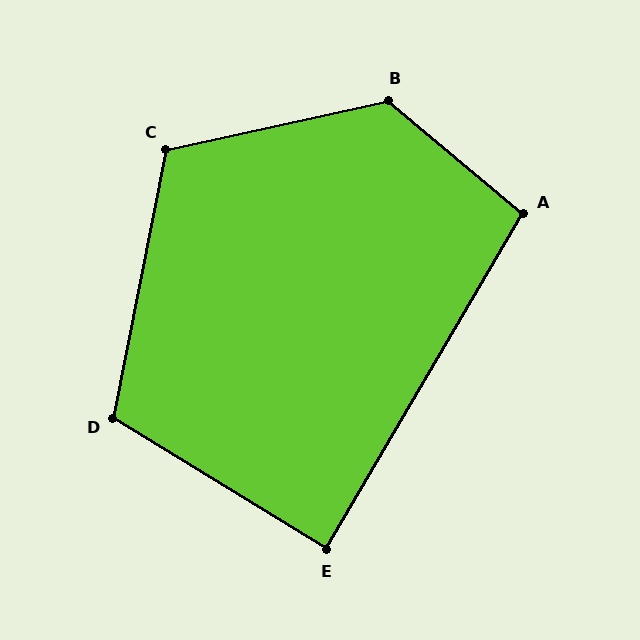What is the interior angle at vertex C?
Approximately 114 degrees (obtuse).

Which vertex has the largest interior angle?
B, at approximately 128 degrees.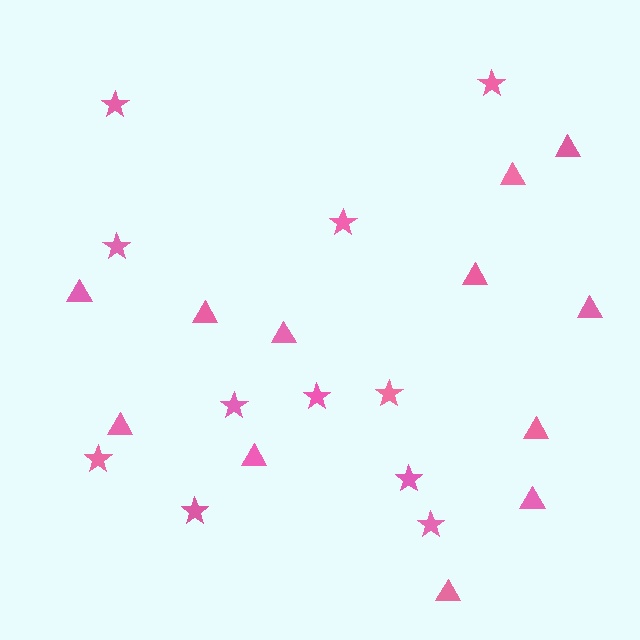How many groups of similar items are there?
There are 2 groups: one group of triangles (12) and one group of stars (11).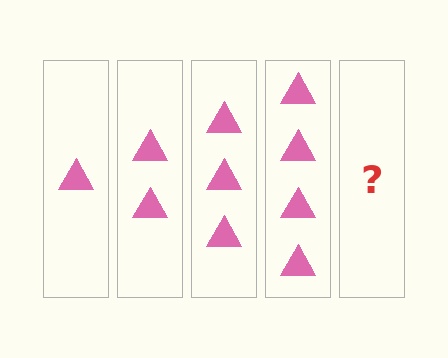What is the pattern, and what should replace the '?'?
The pattern is that each step adds one more triangle. The '?' should be 5 triangles.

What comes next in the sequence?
The next element should be 5 triangles.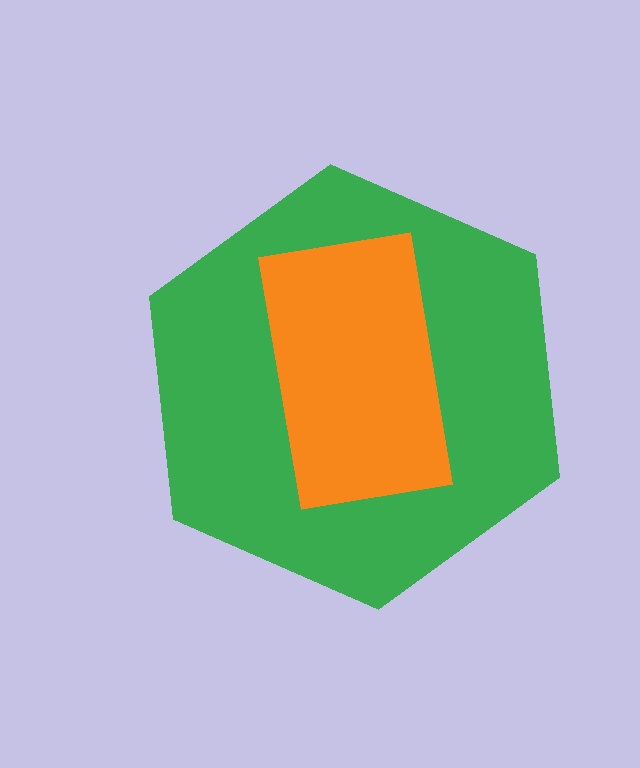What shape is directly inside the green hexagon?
The orange rectangle.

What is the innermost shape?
The orange rectangle.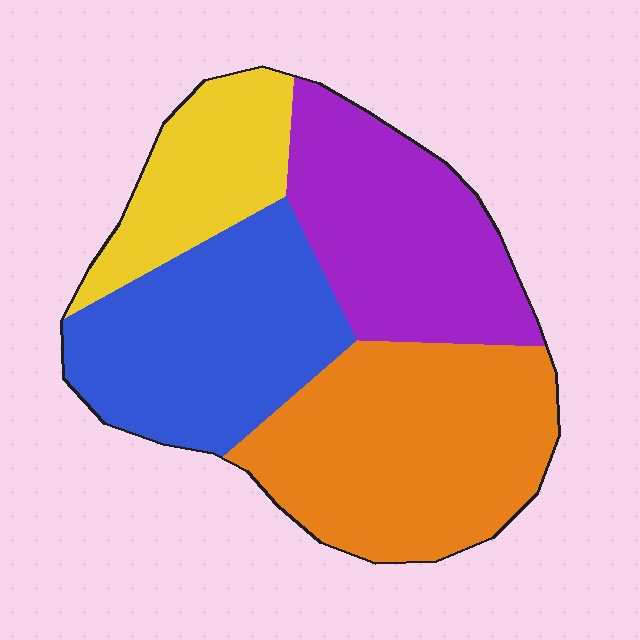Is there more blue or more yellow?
Blue.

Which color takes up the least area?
Yellow, at roughly 15%.